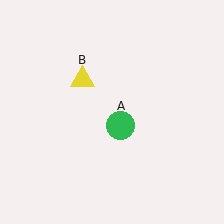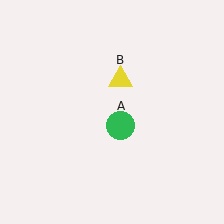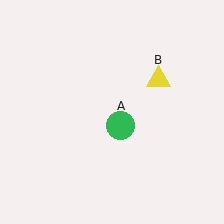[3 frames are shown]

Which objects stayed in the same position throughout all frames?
Green circle (object A) remained stationary.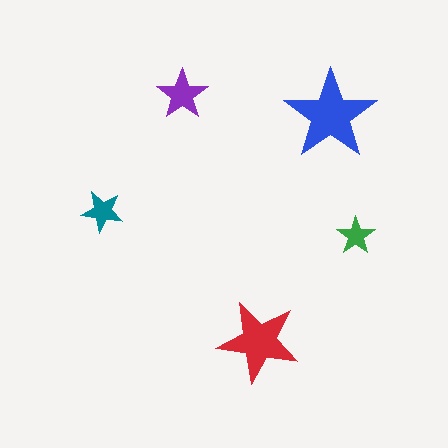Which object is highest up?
The purple star is topmost.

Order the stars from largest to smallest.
the blue one, the red one, the purple one, the teal one, the green one.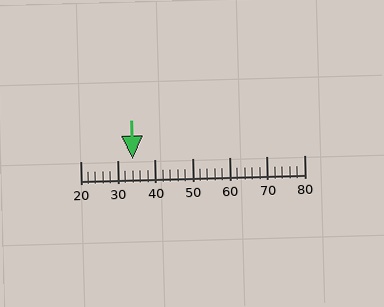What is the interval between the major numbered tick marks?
The major tick marks are spaced 10 units apart.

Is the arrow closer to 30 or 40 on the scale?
The arrow is closer to 30.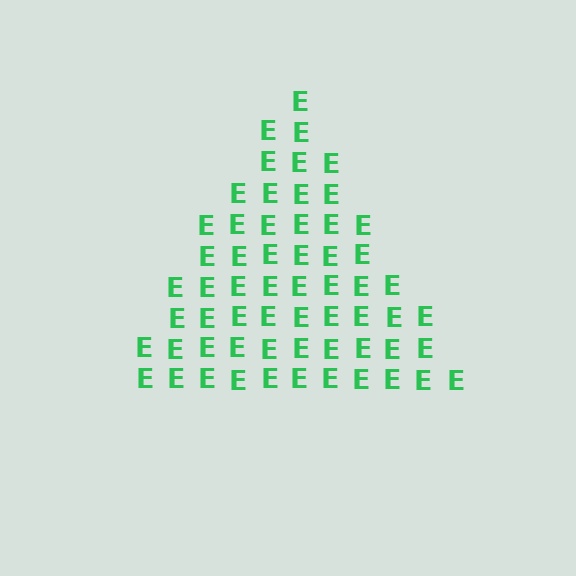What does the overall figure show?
The overall figure shows a triangle.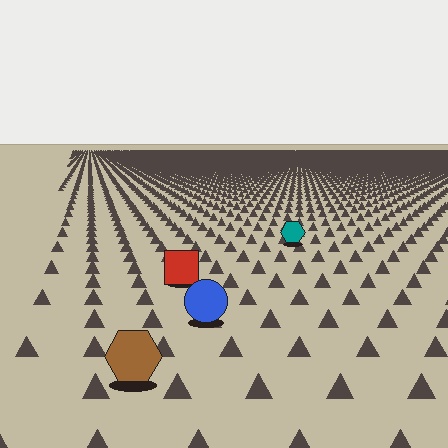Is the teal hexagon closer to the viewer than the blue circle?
No. The blue circle is closer — you can tell from the texture gradient: the ground texture is coarser near it.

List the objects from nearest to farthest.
From nearest to farthest: the brown hexagon, the blue circle, the red square, the teal hexagon.